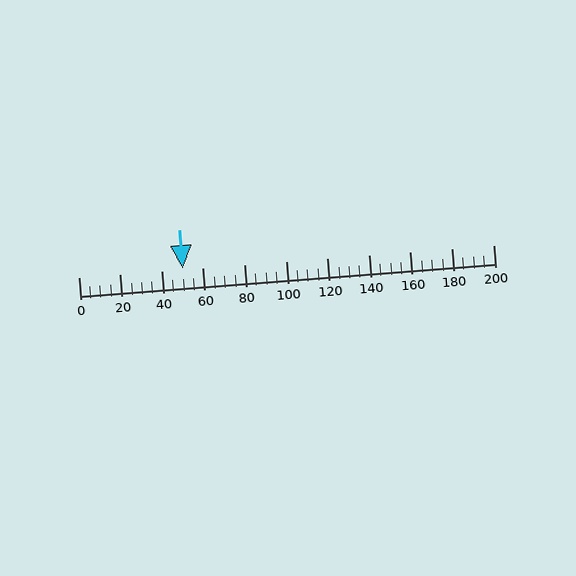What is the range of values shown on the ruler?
The ruler shows values from 0 to 200.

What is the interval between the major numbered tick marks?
The major tick marks are spaced 20 units apart.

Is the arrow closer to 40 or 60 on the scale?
The arrow is closer to 60.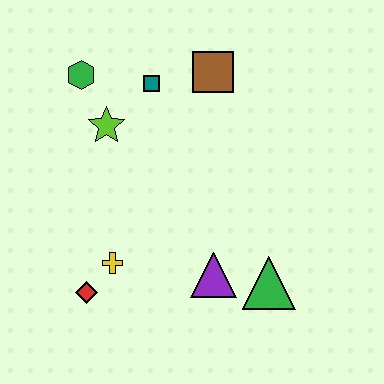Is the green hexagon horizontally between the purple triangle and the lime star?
No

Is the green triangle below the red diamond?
No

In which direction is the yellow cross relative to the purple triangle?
The yellow cross is to the left of the purple triangle.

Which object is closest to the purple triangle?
The green triangle is closest to the purple triangle.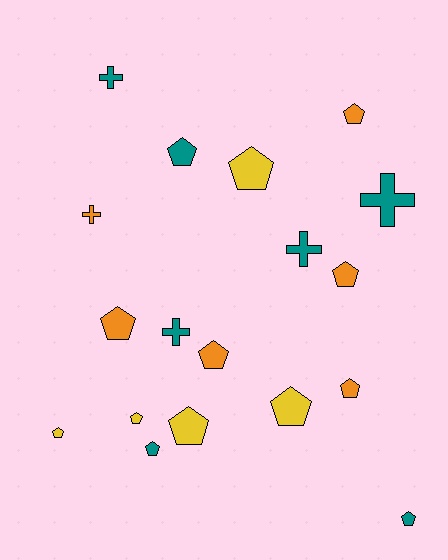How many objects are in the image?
There are 18 objects.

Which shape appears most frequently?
Pentagon, with 13 objects.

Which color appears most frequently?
Teal, with 7 objects.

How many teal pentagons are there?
There are 3 teal pentagons.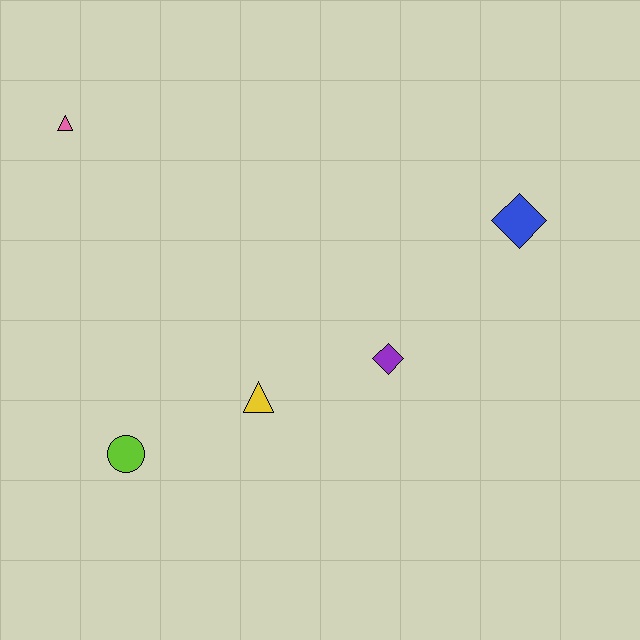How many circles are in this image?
There is 1 circle.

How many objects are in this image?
There are 5 objects.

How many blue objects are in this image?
There is 1 blue object.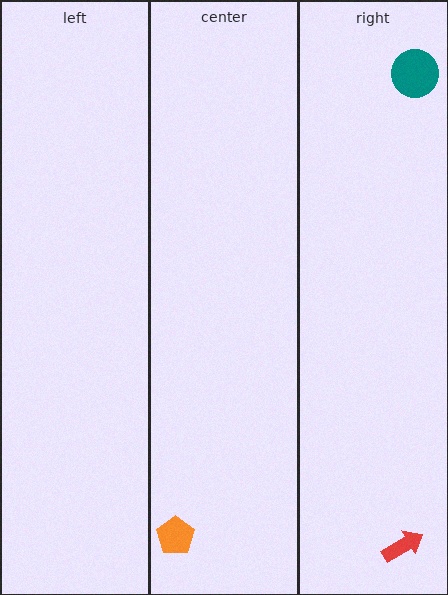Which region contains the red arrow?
The right region.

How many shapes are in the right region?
2.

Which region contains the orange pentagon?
The center region.